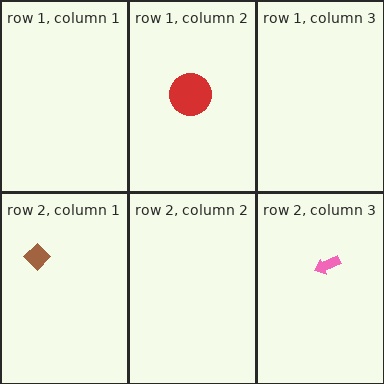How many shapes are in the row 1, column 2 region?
1.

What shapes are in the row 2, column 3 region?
The pink arrow.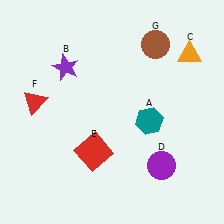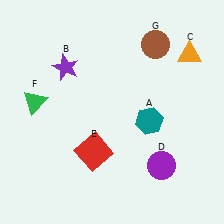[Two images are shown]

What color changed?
The triangle (F) changed from red in Image 1 to green in Image 2.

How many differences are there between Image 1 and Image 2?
There is 1 difference between the two images.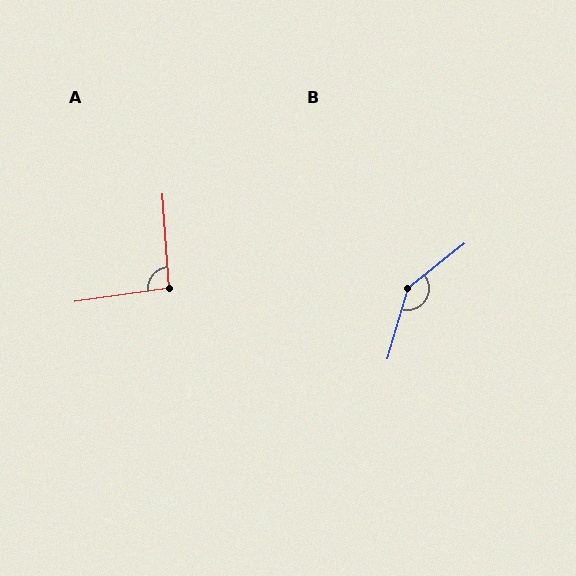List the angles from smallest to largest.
A (94°), B (144°).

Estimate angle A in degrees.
Approximately 94 degrees.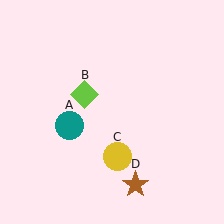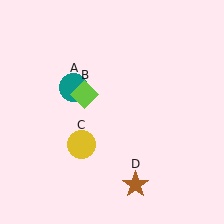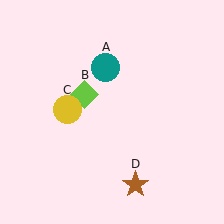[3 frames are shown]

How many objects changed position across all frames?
2 objects changed position: teal circle (object A), yellow circle (object C).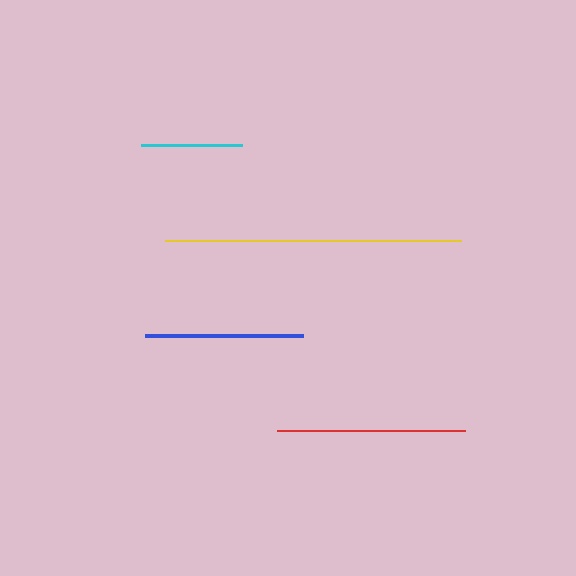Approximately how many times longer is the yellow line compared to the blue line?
The yellow line is approximately 1.9 times the length of the blue line.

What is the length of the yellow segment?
The yellow segment is approximately 297 pixels long.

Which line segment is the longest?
The yellow line is the longest at approximately 297 pixels.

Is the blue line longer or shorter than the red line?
The red line is longer than the blue line.